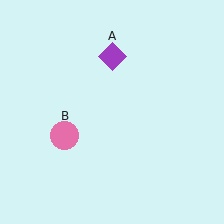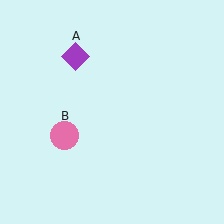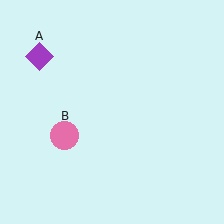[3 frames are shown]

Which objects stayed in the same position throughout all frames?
Pink circle (object B) remained stationary.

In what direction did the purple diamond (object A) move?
The purple diamond (object A) moved left.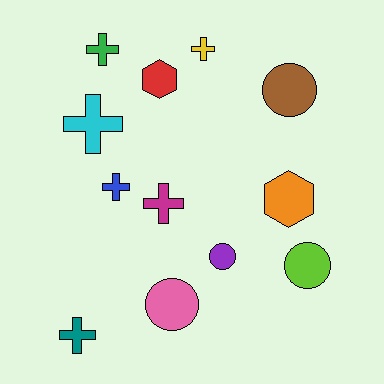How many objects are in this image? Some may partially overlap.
There are 12 objects.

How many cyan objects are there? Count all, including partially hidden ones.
There is 1 cyan object.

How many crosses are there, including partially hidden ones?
There are 6 crosses.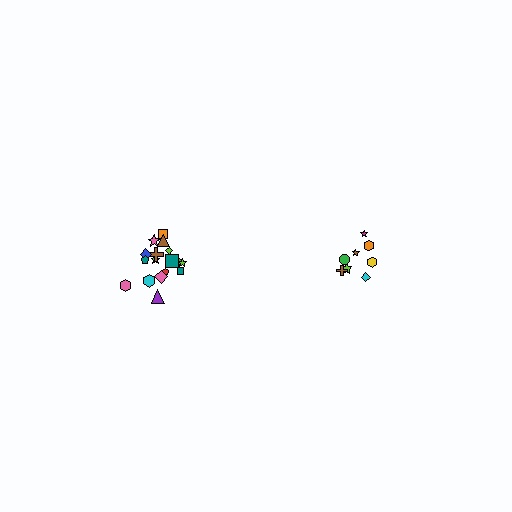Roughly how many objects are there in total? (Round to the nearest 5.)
Roughly 25 objects in total.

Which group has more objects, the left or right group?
The left group.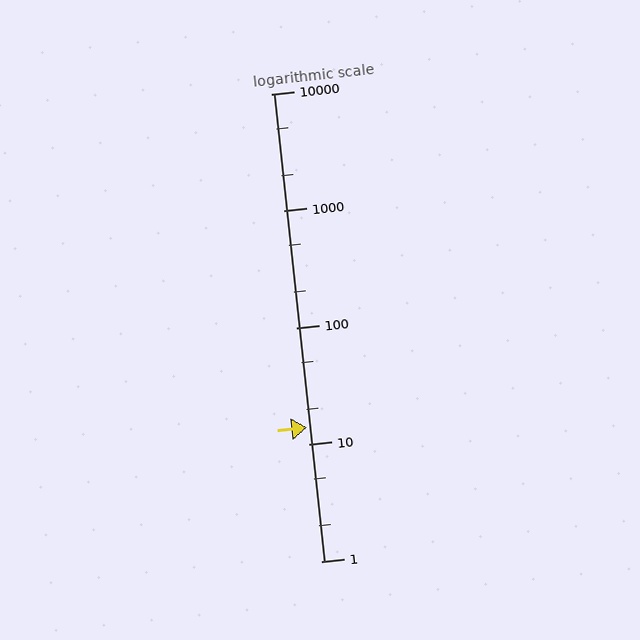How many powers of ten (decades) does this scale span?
The scale spans 4 decades, from 1 to 10000.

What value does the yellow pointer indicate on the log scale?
The pointer indicates approximately 14.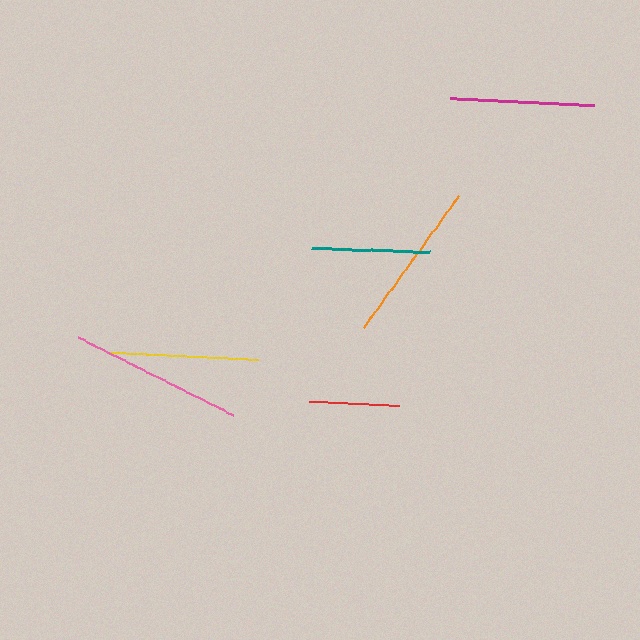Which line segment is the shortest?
The red line is the shortest at approximately 90 pixels.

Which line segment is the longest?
The pink line is the longest at approximately 174 pixels.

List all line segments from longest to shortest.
From longest to shortest: pink, orange, yellow, magenta, teal, red.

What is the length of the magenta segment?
The magenta segment is approximately 144 pixels long.